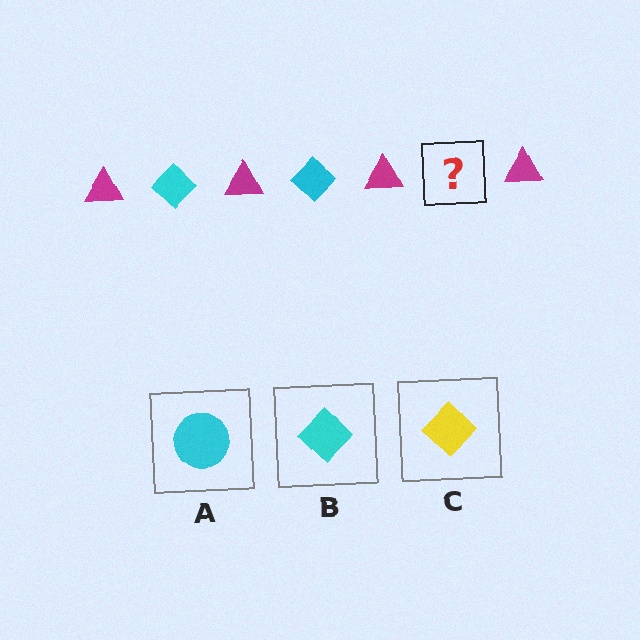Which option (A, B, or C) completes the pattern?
B.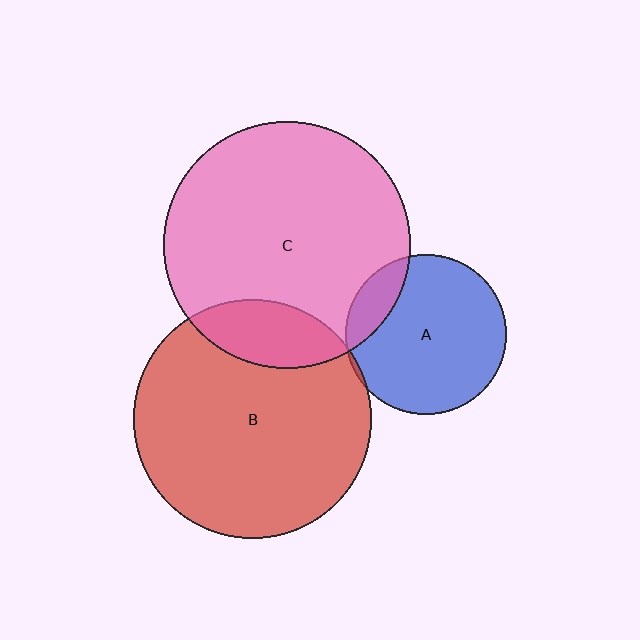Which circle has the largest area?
Circle C (pink).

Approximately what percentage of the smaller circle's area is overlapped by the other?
Approximately 15%.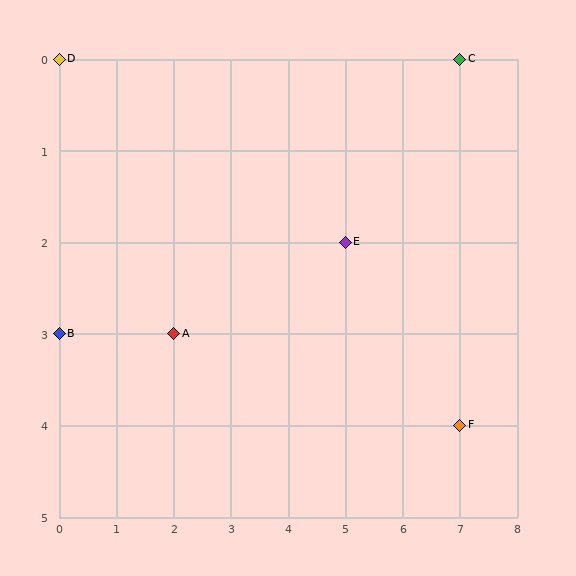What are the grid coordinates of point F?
Point F is at grid coordinates (7, 4).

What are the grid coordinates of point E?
Point E is at grid coordinates (5, 2).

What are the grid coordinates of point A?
Point A is at grid coordinates (2, 3).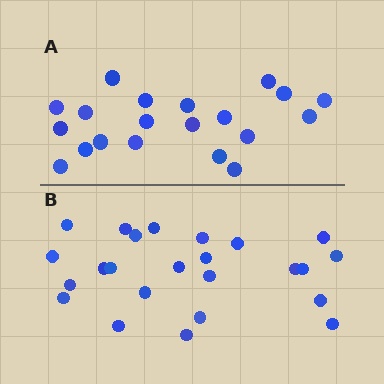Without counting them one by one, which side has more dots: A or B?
Region B (the bottom region) has more dots.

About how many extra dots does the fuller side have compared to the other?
Region B has about 4 more dots than region A.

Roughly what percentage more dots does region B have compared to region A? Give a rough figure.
About 20% more.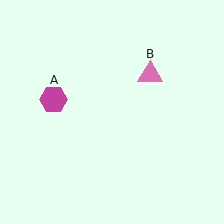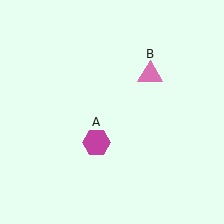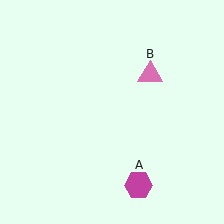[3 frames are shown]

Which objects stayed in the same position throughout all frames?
Pink triangle (object B) remained stationary.